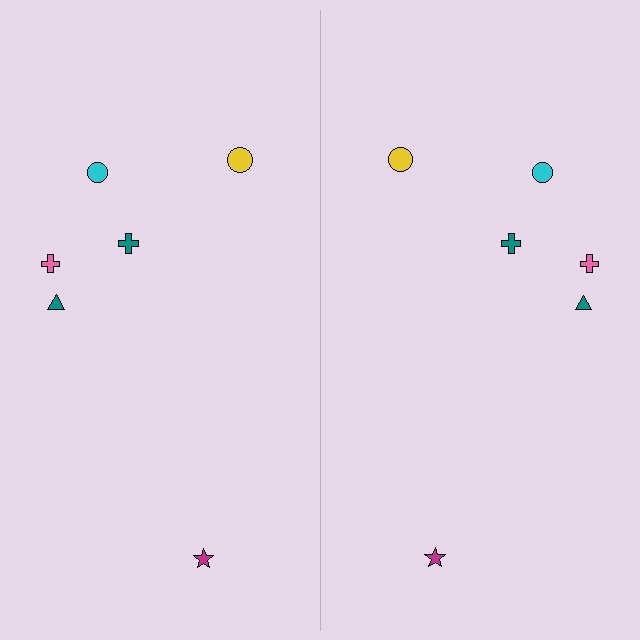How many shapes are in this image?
There are 12 shapes in this image.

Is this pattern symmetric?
Yes, this pattern has bilateral (reflection) symmetry.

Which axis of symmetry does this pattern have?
The pattern has a vertical axis of symmetry running through the center of the image.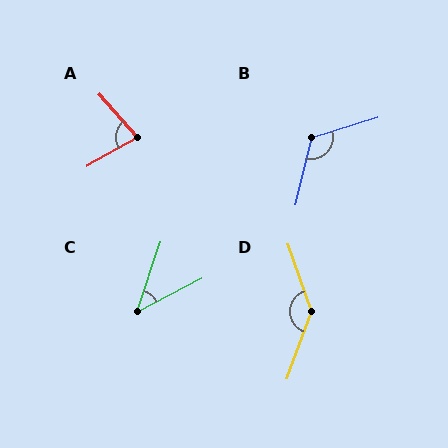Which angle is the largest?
D, at approximately 141 degrees.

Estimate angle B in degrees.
Approximately 121 degrees.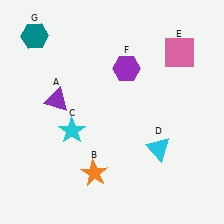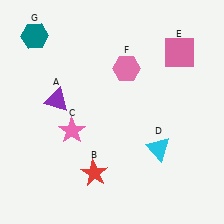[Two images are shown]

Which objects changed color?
B changed from orange to red. C changed from cyan to pink. F changed from purple to pink.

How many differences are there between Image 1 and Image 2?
There are 3 differences between the two images.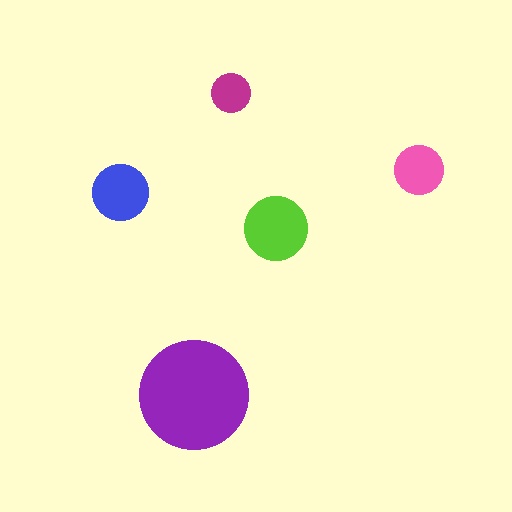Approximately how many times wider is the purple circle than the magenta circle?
About 3 times wider.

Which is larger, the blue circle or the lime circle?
The lime one.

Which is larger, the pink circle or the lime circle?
The lime one.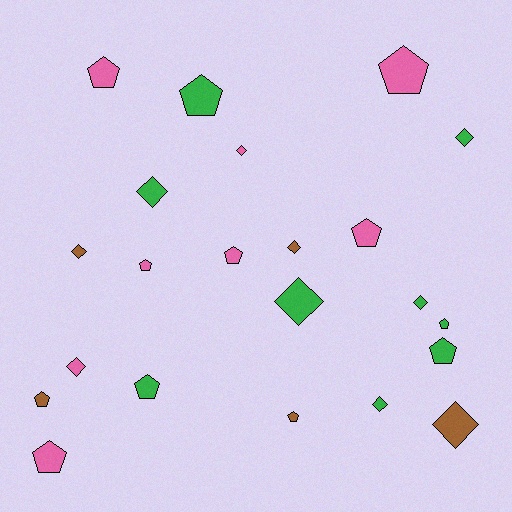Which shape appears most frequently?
Pentagon, with 12 objects.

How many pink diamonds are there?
There are 2 pink diamonds.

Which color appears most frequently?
Green, with 9 objects.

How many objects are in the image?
There are 22 objects.